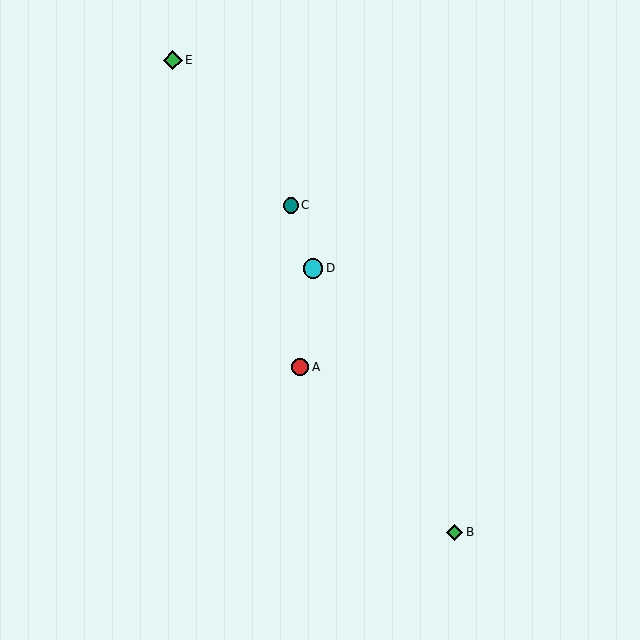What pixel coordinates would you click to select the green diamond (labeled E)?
Click at (173, 60) to select the green diamond E.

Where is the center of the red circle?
The center of the red circle is at (300, 367).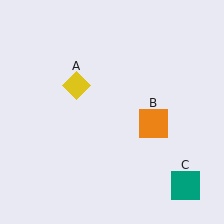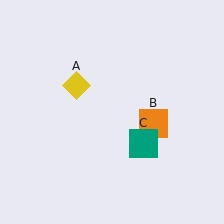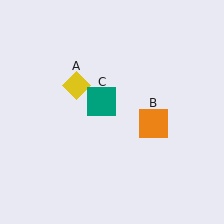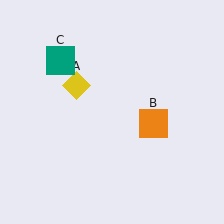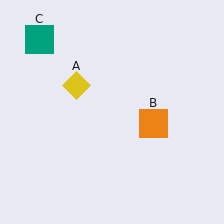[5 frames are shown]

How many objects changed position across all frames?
1 object changed position: teal square (object C).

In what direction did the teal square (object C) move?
The teal square (object C) moved up and to the left.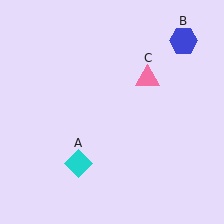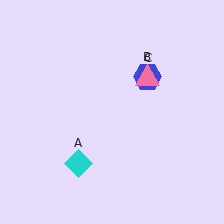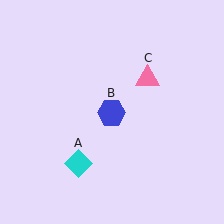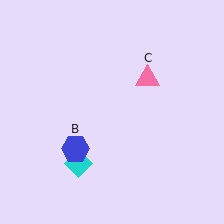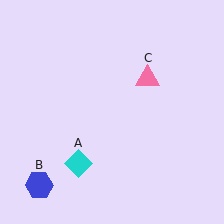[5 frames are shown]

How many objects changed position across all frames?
1 object changed position: blue hexagon (object B).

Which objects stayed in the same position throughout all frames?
Cyan diamond (object A) and pink triangle (object C) remained stationary.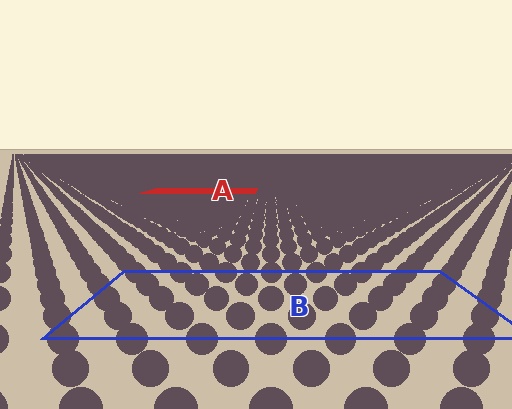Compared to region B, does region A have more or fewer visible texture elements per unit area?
Region A has more texture elements per unit area — they are packed more densely because it is farther away.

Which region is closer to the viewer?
Region B is closer. The texture elements there are larger and more spread out.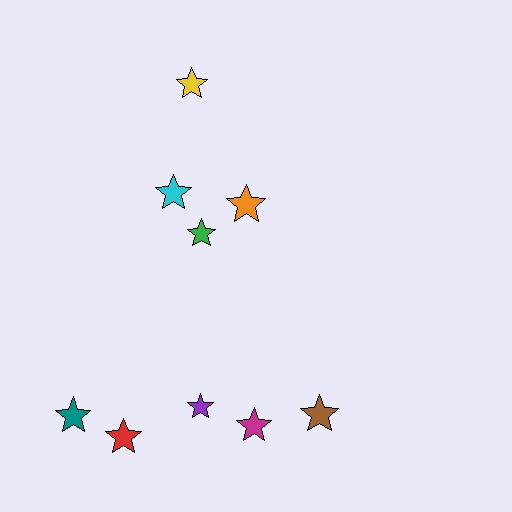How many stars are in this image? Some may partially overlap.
There are 9 stars.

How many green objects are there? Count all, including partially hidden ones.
There is 1 green object.